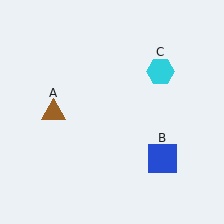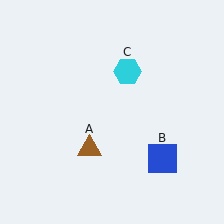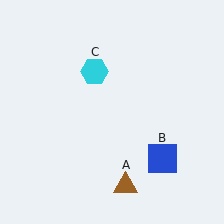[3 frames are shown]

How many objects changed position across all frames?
2 objects changed position: brown triangle (object A), cyan hexagon (object C).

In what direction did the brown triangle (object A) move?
The brown triangle (object A) moved down and to the right.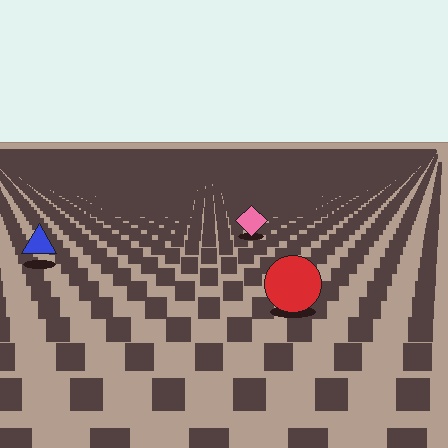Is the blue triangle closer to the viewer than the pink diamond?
Yes. The blue triangle is closer — you can tell from the texture gradient: the ground texture is coarser near it.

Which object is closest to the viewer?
The red circle is closest. The texture marks near it are larger and more spread out.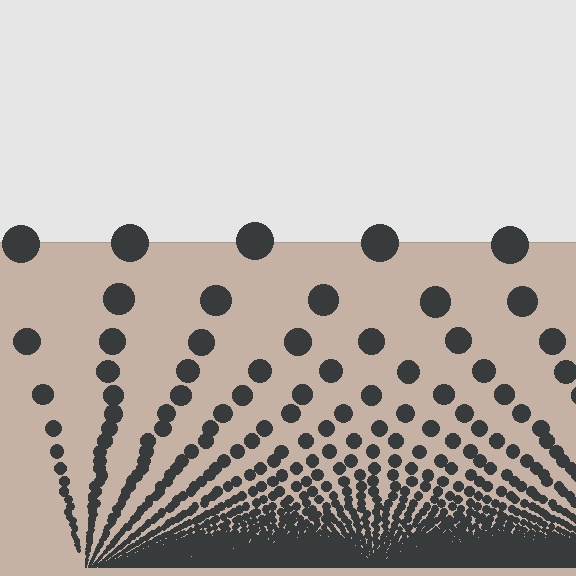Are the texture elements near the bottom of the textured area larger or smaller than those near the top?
Smaller. The gradient is inverted — elements near the bottom are smaller and denser.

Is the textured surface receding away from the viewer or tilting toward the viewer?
The surface appears to tilt toward the viewer. Texture elements get larger and sparser toward the top.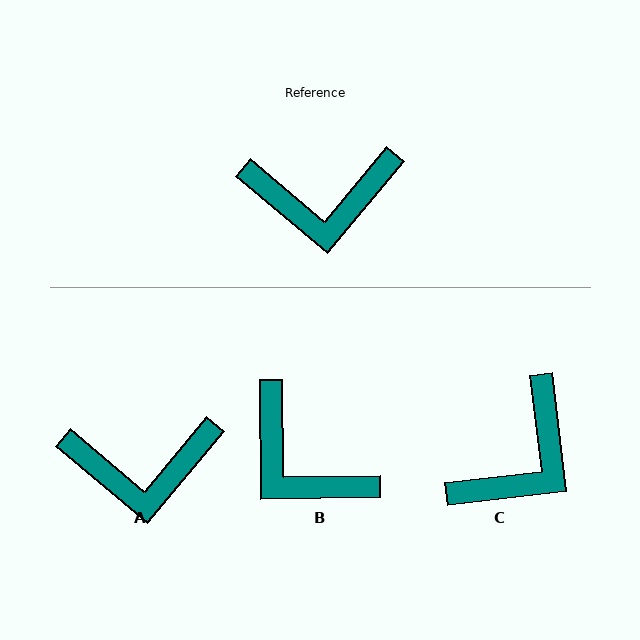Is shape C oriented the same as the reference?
No, it is off by about 46 degrees.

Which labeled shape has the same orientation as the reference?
A.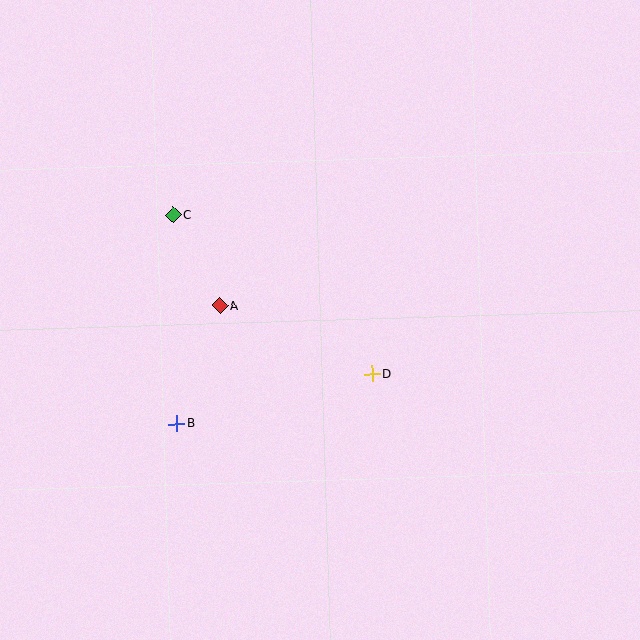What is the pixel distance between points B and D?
The distance between B and D is 201 pixels.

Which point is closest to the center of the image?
Point D at (372, 374) is closest to the center.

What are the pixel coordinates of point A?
Point A is at (220, 306).